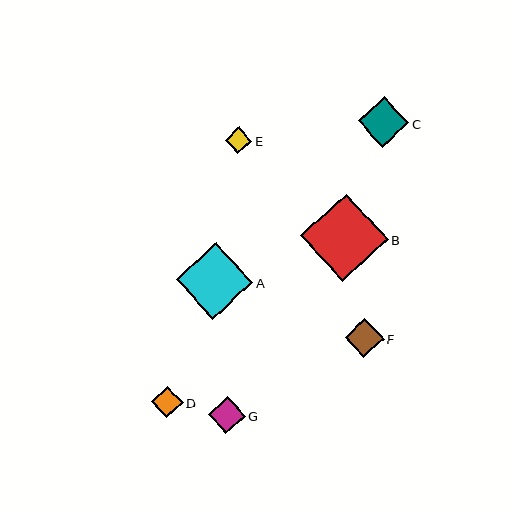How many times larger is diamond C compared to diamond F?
Diamond C is approximately 1.3 times the size of diamond F.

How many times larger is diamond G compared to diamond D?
Diamond G is approximately 1.2 times the size of diamond D.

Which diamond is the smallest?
Diamond E is the smallest with a size of approximately 26 pixels.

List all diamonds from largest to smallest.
From largest to smallest: B, A, C, F, G, D, E.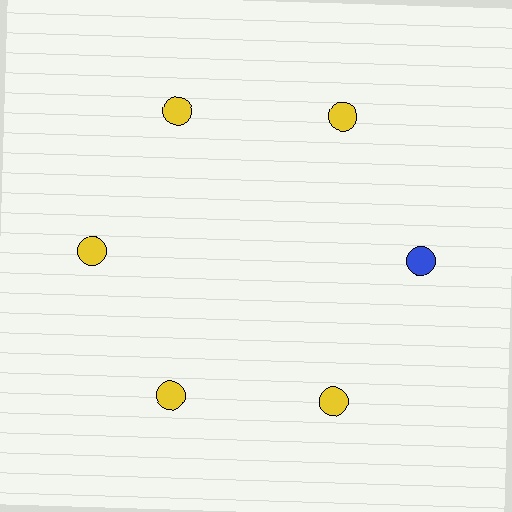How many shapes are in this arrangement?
There are 6 shapes arranged in a ring pattern.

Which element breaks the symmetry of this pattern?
The blue circle at roughly the 3 o'clock position breaks the symmetry. All other shapes are yellow circles.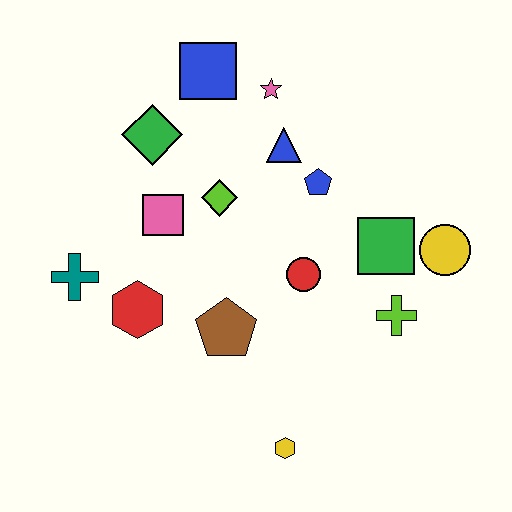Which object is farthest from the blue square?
The yellow hexagon is farthest from the blue square.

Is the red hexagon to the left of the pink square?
Yes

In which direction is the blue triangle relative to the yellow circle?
The blue triangle is to the left of the yellow circle.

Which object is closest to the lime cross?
The green square is closest to the lime cross.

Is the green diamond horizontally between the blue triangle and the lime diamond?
No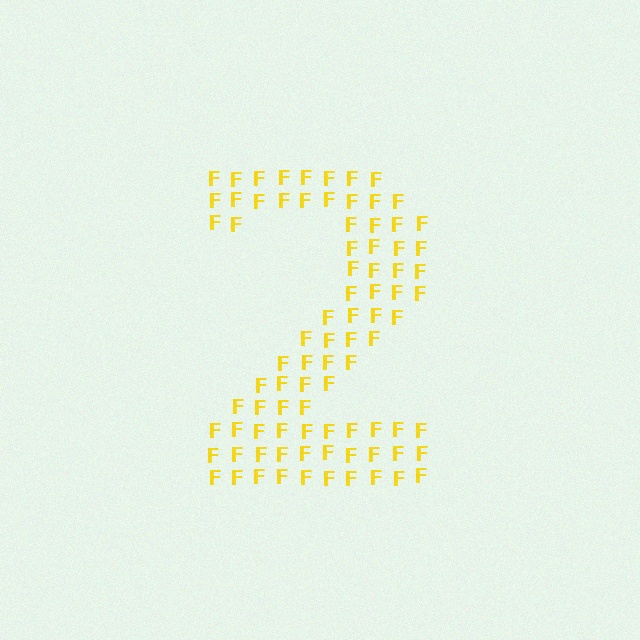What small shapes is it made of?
It is made of small letter F's.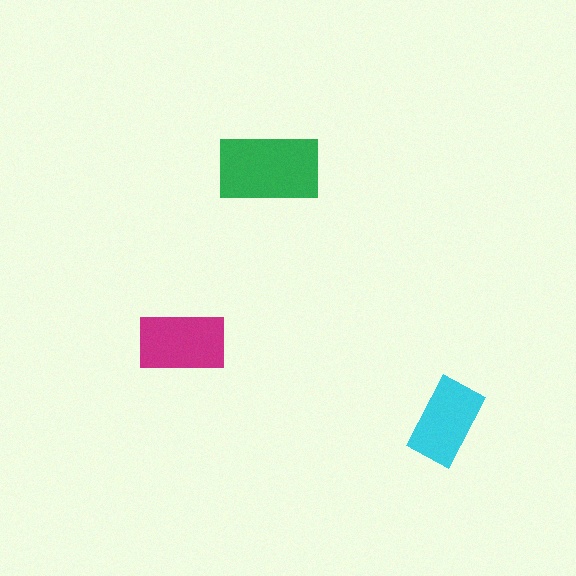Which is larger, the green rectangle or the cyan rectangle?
The green one.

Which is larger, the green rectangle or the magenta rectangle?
The green one.